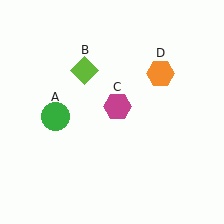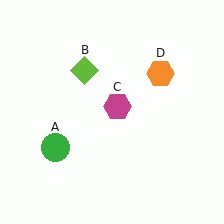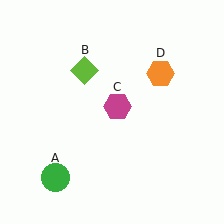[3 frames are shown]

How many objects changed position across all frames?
1 object changed position: green circle (object A).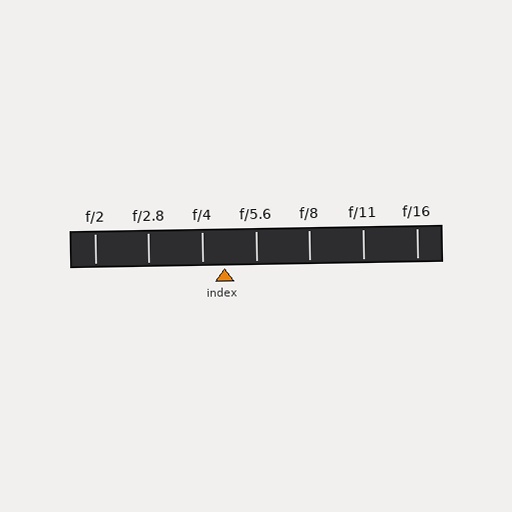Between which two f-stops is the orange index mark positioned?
The index mark is between f/4 and f/5.6.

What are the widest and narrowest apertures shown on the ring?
The widest aperture shown is f/2 and the narrowest is f/16.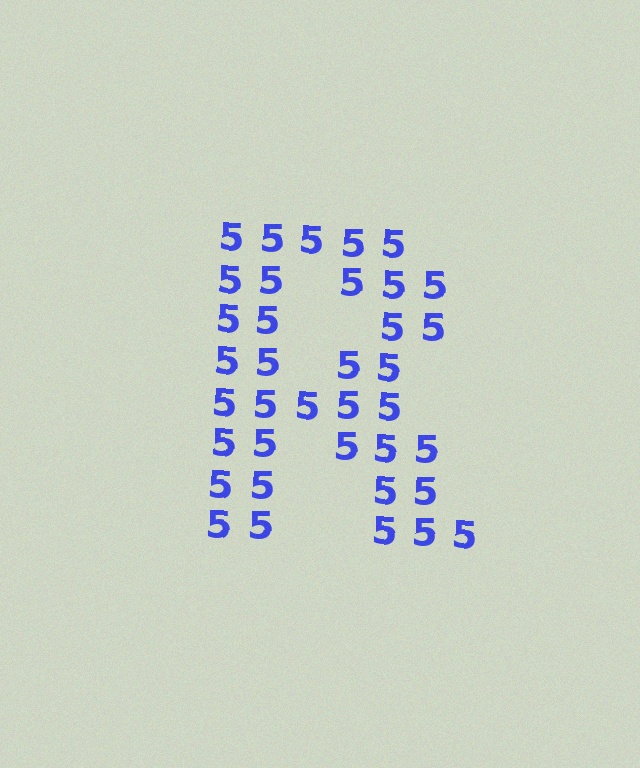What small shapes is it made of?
It is made of small digit 5's.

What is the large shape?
The large shape is the letter R.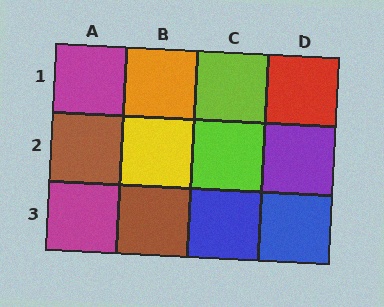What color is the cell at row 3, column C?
Blue.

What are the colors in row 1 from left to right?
Magenta, orange, lime, red.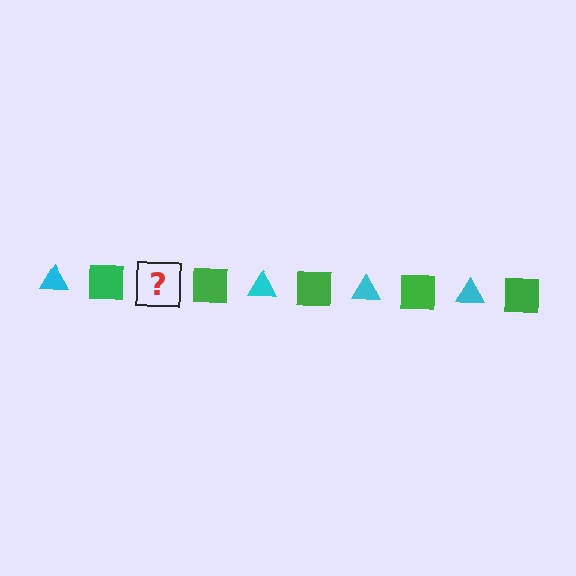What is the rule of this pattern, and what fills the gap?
The rule is that the pattern alternates between cyan triangle and green square. The gap should be filled with a cyan triangle.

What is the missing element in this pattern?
The missing element is a cyan triangle.